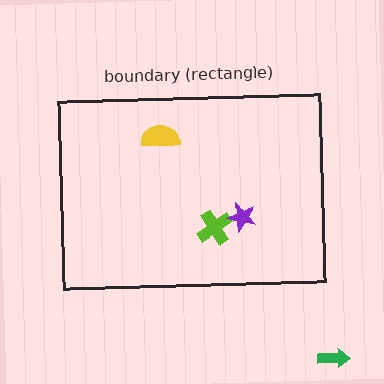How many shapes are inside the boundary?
3 inside, 1 outside.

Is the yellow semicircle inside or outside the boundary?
Inside.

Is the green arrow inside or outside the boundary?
Outside.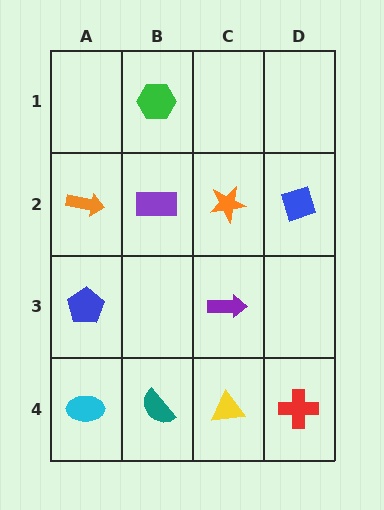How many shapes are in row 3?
2 shapes.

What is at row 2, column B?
A purple rectangle.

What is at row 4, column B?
A teal semicircle.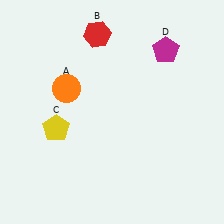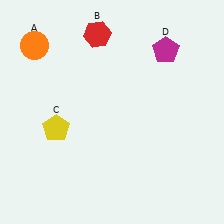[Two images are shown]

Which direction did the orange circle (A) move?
The orange circle (A) moved up.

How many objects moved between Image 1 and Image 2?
1 object moved between the two images.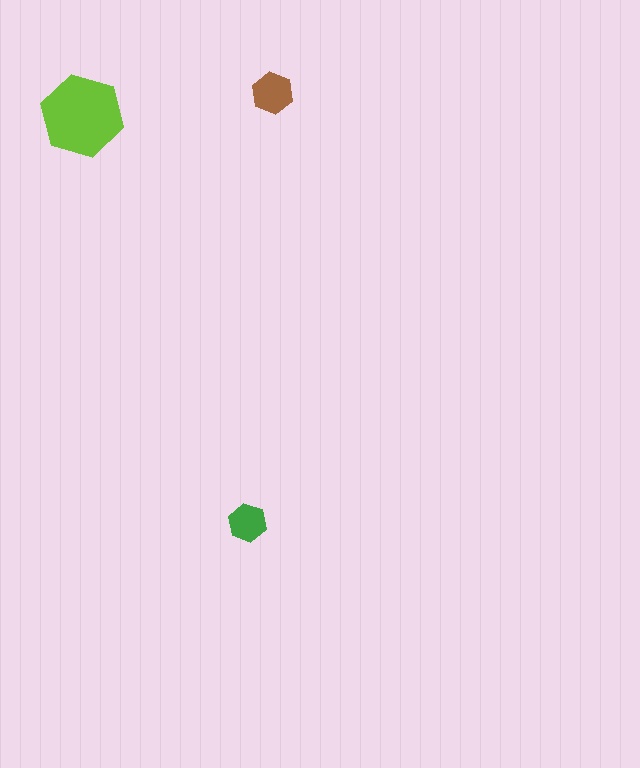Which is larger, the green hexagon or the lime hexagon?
The lime one.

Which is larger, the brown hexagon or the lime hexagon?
The lime one.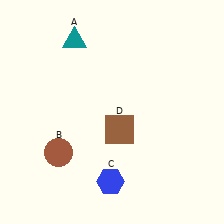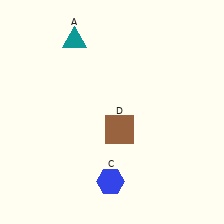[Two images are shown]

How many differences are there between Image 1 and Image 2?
There is 1 difference between the two images.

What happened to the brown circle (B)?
The brown circle (B) was removed in Image 2. It was in the bottom-left area of Image 1.